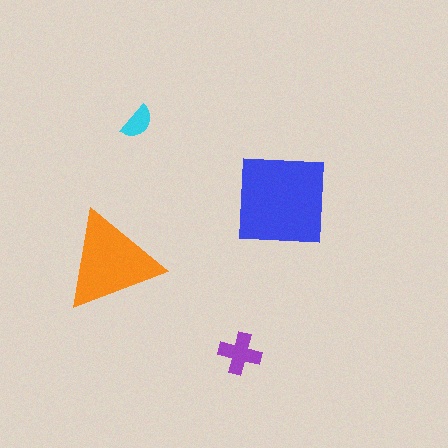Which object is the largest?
The blue square.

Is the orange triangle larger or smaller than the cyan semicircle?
Larger.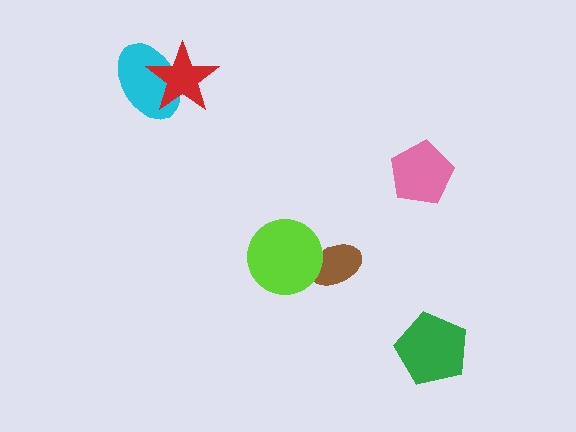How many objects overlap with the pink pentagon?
0 objects overlap with the pink pentagon.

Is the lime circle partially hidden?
No, no other shape covers it.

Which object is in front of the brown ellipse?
The lime circle is in front of the brown ellipse.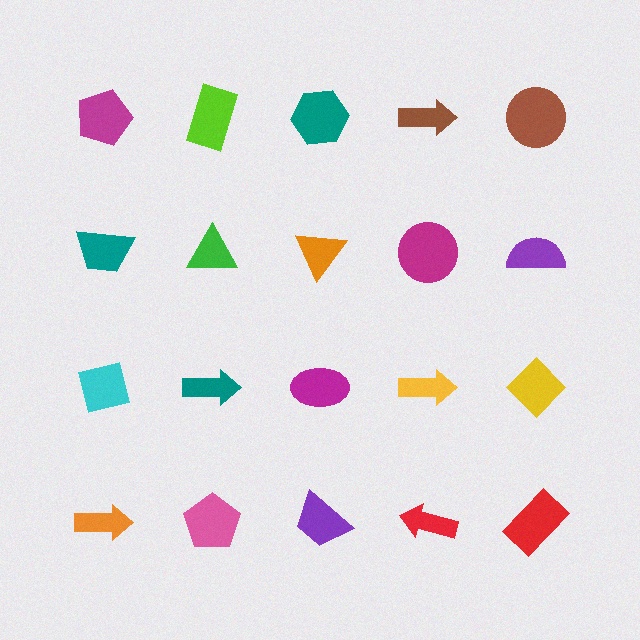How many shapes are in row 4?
5 shapes.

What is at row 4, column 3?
A purple trapezoid.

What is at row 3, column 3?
A magenta ellipse.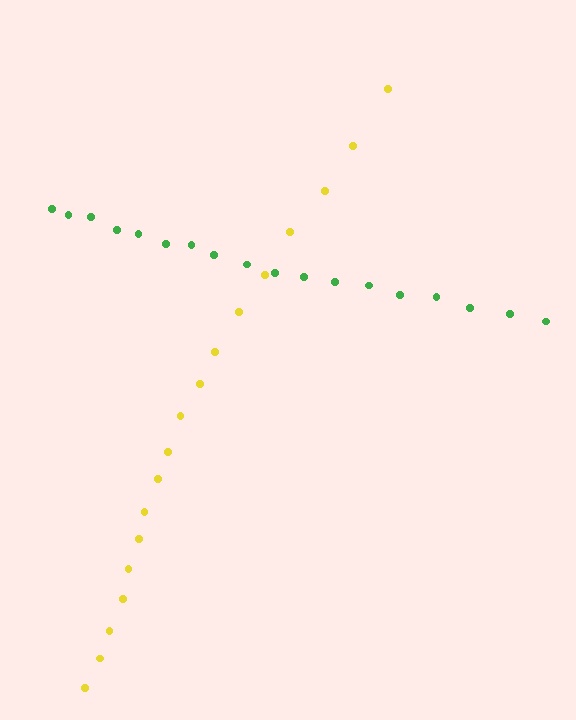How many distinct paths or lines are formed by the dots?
There are 2 distinct paths.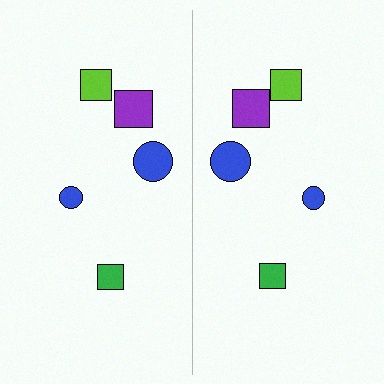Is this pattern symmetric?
Yes, this pattern has bilateral (reflection) symmetry.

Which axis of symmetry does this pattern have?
The pattern has a vertical axis of symmetry running through the center of the image.